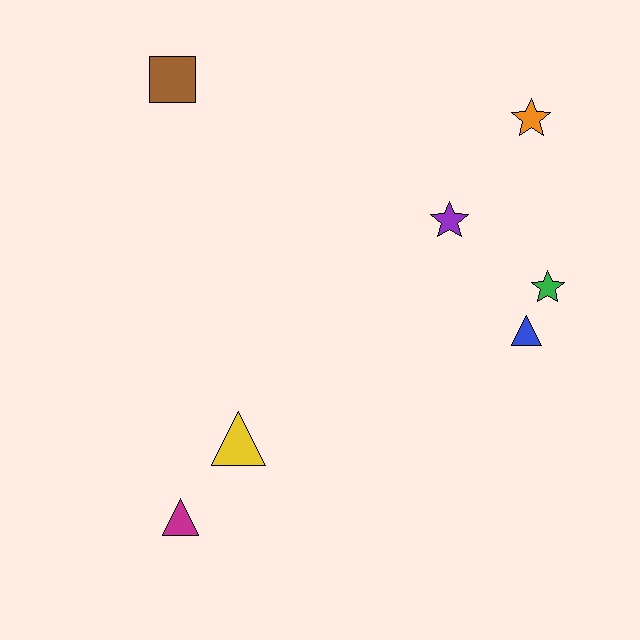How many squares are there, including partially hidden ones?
There is 1 square.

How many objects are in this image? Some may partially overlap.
There are 7 objects.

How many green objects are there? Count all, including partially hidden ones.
There is 1 green object.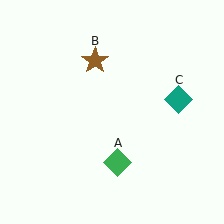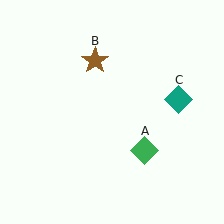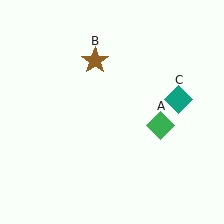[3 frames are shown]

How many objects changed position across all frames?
1 object changed position: green diamond (object A).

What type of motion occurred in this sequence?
The green diamond (object A) rotated counterclockwise around the center of the scene.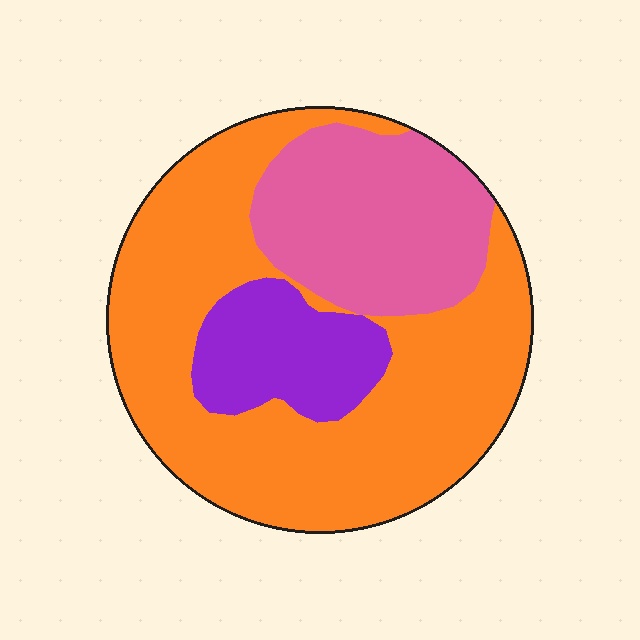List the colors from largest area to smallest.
From largest to smallest: orange, pink, purple.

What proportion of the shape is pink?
Pink takes up between a sixth and a third of the shape.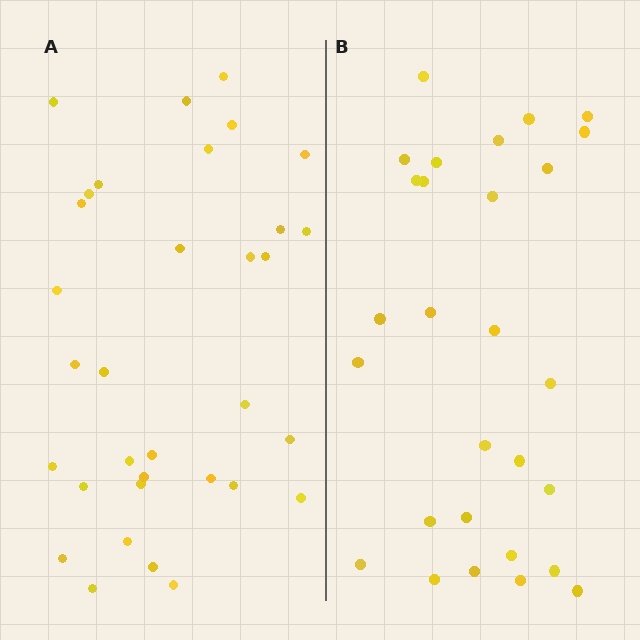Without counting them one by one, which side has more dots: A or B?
Region A (the left region) has more dots.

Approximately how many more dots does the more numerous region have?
Region A has about 5 more dots than region B.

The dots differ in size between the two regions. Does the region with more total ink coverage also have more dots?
No. Region B has more total ink coverage because its dots are larger, but region A actually contains more individual dots. Total area can be misleading — the number of items is what matters here.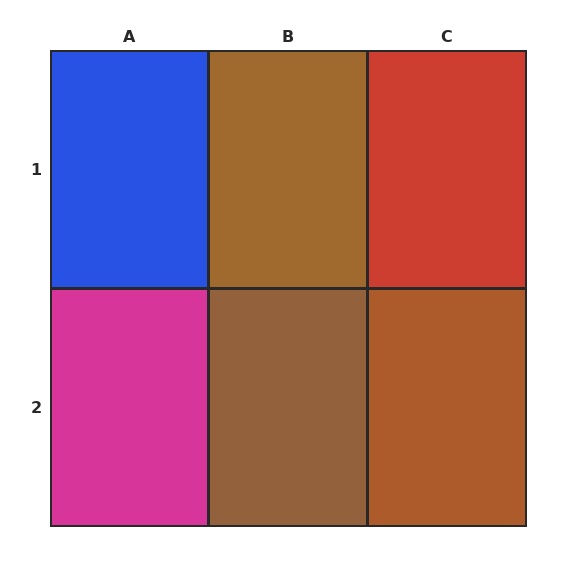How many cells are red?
1 cell is red.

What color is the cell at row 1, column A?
Blue.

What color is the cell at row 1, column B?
Brown.